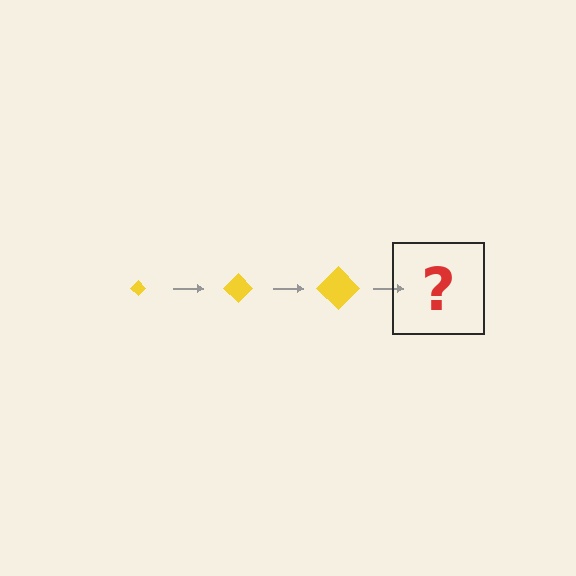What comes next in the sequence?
The next element should be a yellow diamond, larger than the previous one.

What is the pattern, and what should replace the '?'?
The pattern is that the diamond gets progressively larger each step. The '?' should be a yellow diamond, larger than the previous one.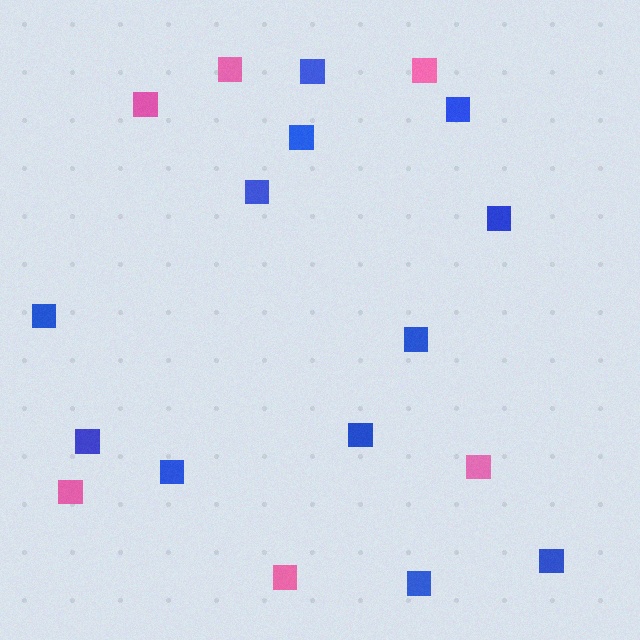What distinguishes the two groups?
There are 2 groups: one group of pink squares (6) and one group of blue squares (12).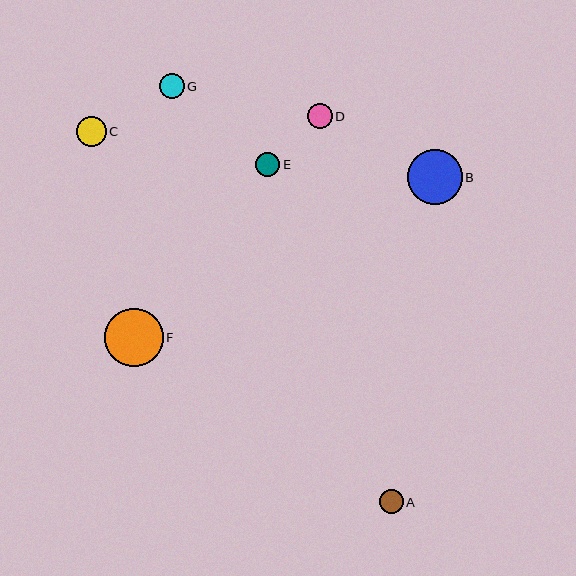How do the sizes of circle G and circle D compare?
Circle G and circle D are approximately the same size.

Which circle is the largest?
Circle F is the largest with a size of approximately 59 pixels.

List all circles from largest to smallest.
From largest to smallest: F, B, C, G, D, E, A.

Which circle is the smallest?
Circle A is the smallest with a size of approximately 24 pixels.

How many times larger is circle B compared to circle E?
Circle B is approximately 2.3 times the size of circle E.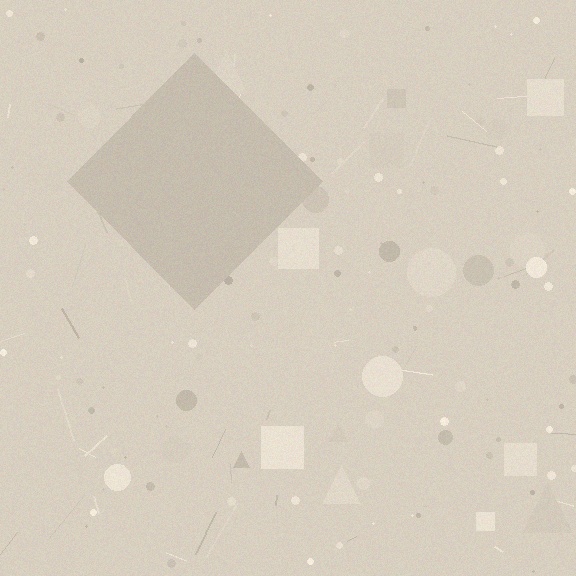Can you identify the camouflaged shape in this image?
The camouflaged shape is a diamond.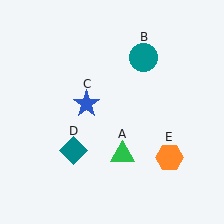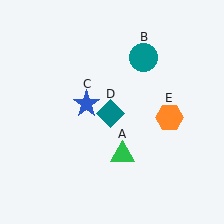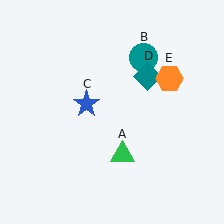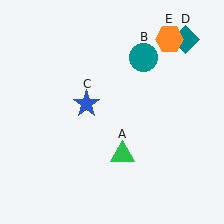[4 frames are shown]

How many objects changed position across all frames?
2 objects changed position: teal diamond (object D), orange hexagon (object E).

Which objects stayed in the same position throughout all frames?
Green triangle (object A) and teal circle (object B) and blue star (object C) remained stationary.